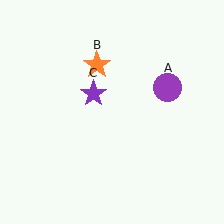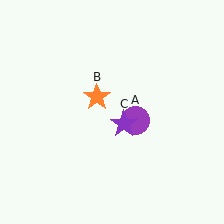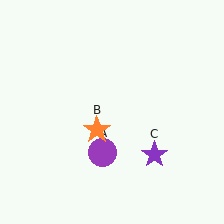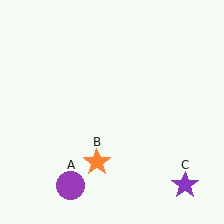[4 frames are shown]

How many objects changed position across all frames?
3 objects changed position: purple circle (object A), orange star (object B), purple star (object C).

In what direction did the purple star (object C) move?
The purple star (object C) moved down and to the right.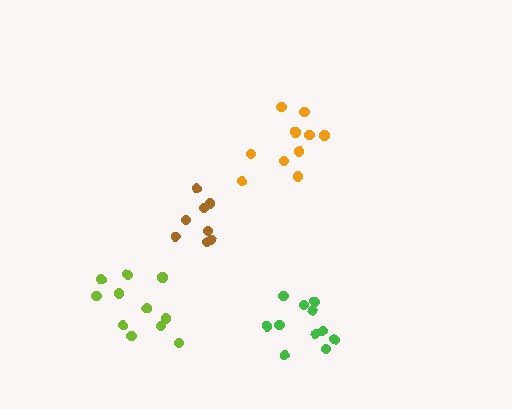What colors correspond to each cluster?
The clusters are colored: brown, orange, green, lime.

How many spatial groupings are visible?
There are 4 spatial groupings.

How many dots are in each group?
Group 1: 8 dots, Group 2: 10 dots, Group 3: 11 dots, Group 4: 11 dots (40 total).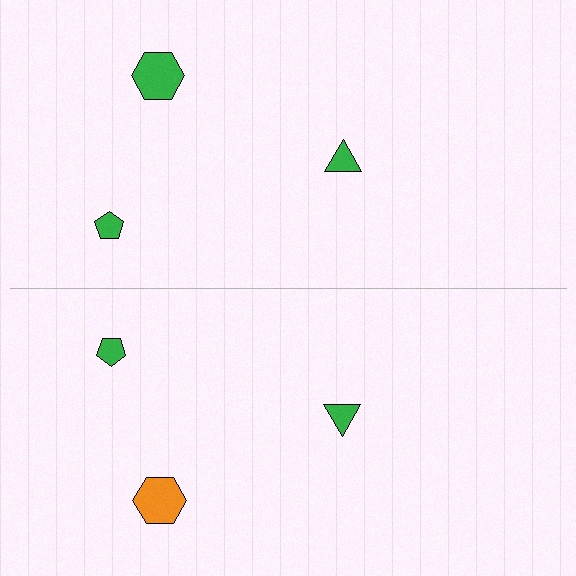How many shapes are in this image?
There are 6 shapes in this image.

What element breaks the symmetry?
The orange hexagon on the bottom side breaks the symmetry — its mirror counterpart is green.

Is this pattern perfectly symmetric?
No, the pattern is not perfectly symmetric. The orange hexagon on the bottom side breaks the symmetry — its mirror counterpart is green.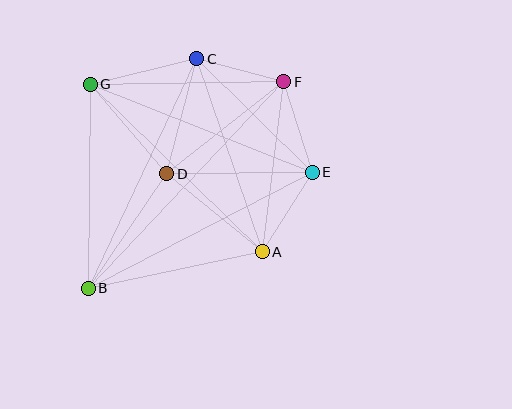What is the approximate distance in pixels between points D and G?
The distance between D and G is approximately 118 pixels.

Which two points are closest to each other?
Points C and F are closest to each other.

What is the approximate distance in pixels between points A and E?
The distance between A and E is approximately 94 pixels.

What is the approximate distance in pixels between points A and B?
The distance between A and B is approximately 178 pixels.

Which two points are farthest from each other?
Points B and F are farthest from each other.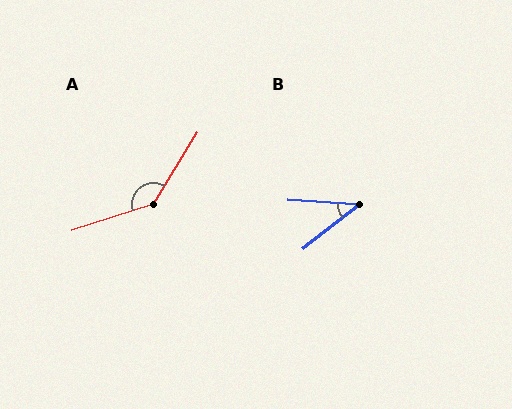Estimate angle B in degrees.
Approximately 42 degrees.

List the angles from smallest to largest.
B (42°), A (139°).